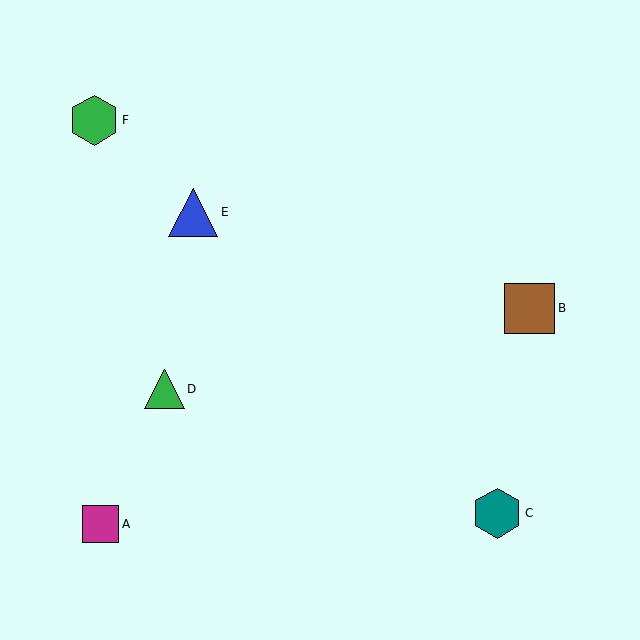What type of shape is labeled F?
Shape F is a green hexagon.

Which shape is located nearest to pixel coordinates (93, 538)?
The magenta square (labeled A) at (101, 524) is nearest to that location.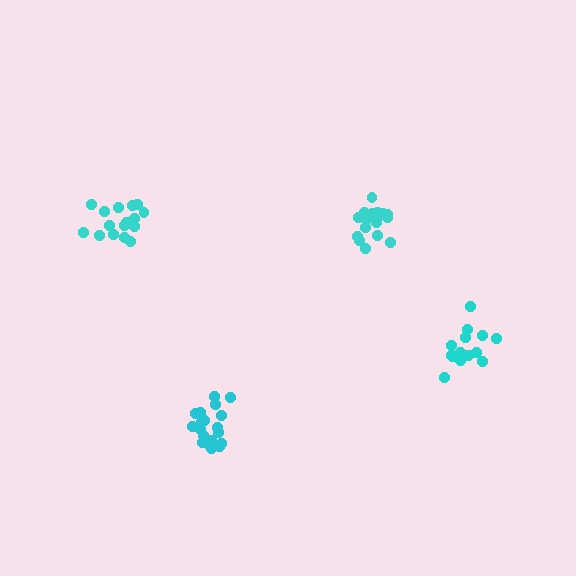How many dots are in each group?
Group 1: 20 dots, Group 2: 17 dots, Group 3: 14 dots, Group 4: 17 dots (68 total).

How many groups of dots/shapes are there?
There are 4 groups.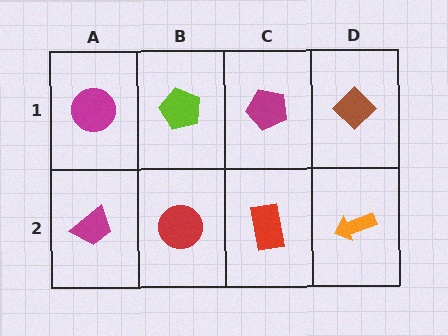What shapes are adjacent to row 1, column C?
A red rectangle (row 2, column C), a lime pentagon (row 1, column B), a brown diamond (row 1, column D).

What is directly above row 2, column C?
A magenta pentagon.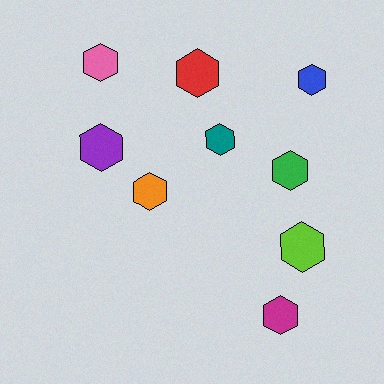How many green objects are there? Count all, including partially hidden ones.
There is 1 green object.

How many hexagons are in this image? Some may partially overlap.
There are 9 hexagons.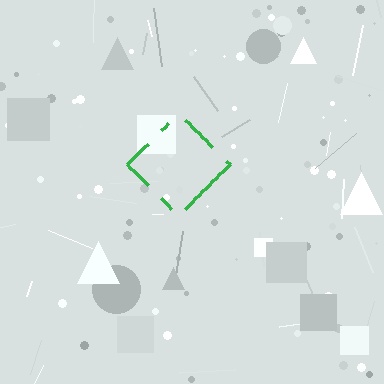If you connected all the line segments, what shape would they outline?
They would outline a diamond.